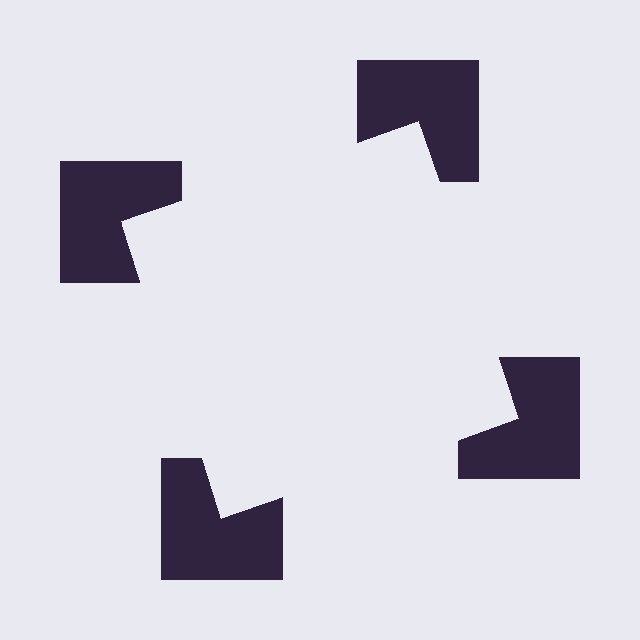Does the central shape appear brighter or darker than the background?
It typically appears slightly brighter than the background, even though no actual brightness change is drawn.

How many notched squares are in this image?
There are 4 — one at each vertex of the illusory square.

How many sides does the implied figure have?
4 sides.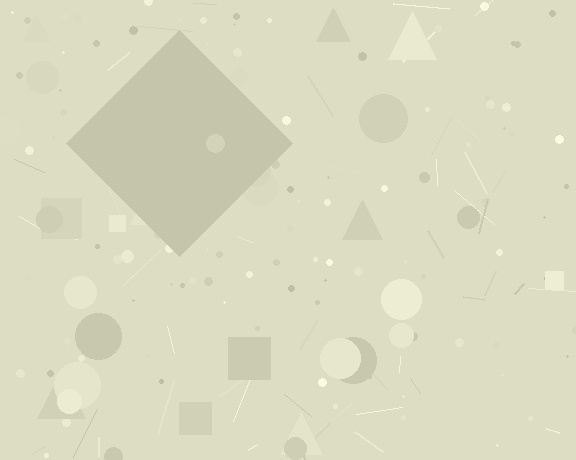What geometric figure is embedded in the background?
A diamond is embedded in the background.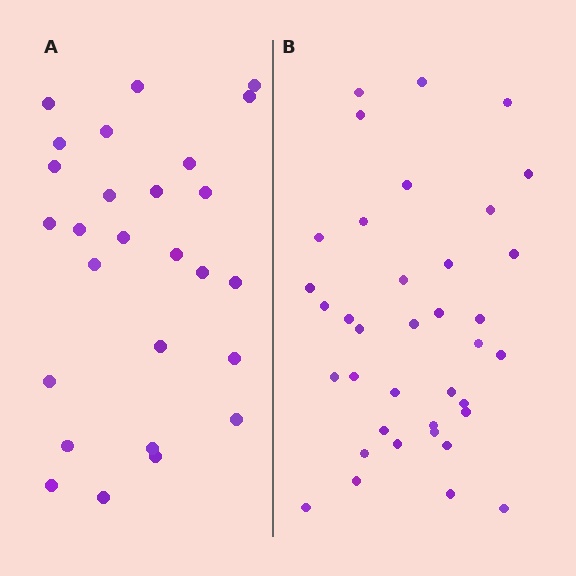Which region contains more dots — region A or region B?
Region B (the right region) has more dots.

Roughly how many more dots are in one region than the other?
Region B has roughly 10 or so more dots than region A.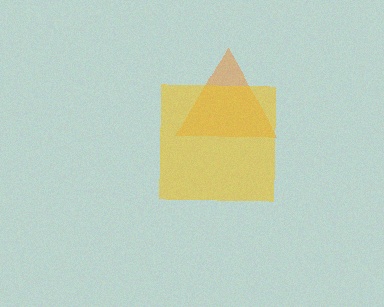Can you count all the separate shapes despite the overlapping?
Yes, there are 2 separate shapes.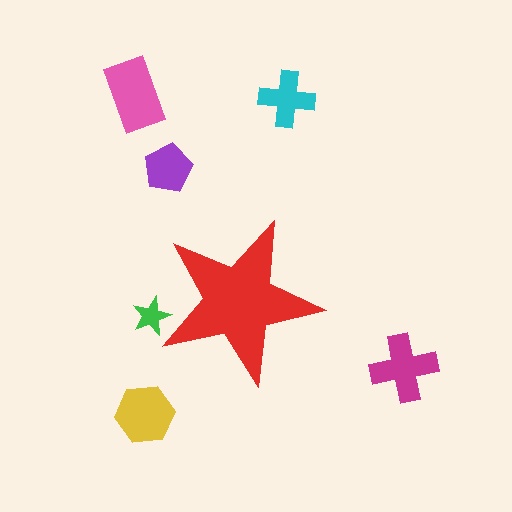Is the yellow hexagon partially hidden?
No, the yellow hexagon is fully visible.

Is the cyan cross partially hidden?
No, the cyan cross is fully visible.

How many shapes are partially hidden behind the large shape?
1 shape is partially hidden.